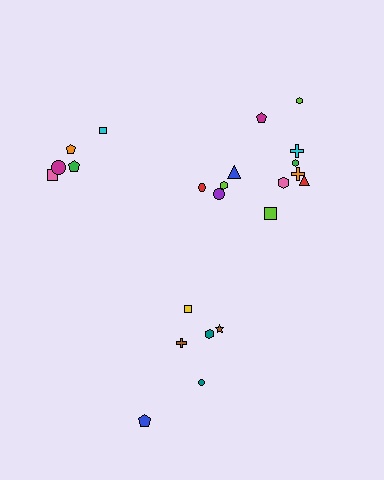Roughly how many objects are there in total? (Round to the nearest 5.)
Roughly 25 objects in total.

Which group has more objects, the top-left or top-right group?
The top-right group.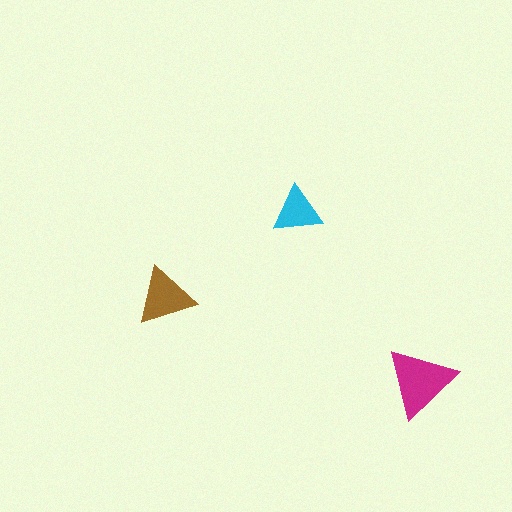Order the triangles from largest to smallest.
the magenta one, the brown one, the cyan one.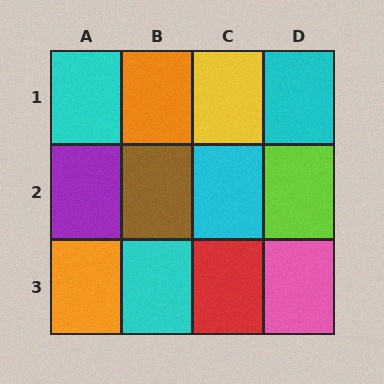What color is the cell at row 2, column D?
Lime.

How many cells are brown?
1 cell is brown.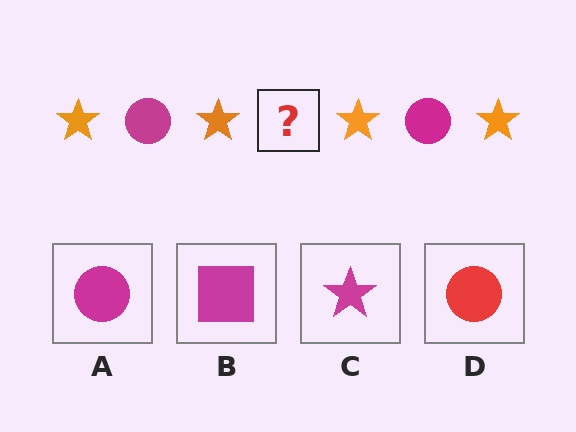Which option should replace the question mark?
Option A.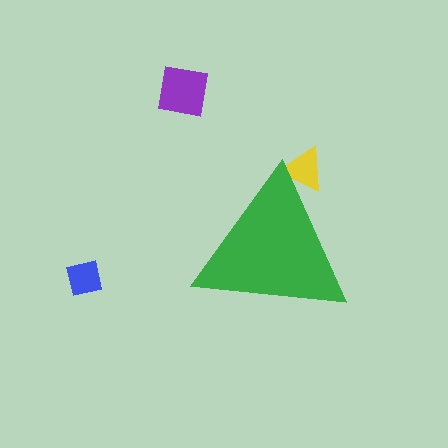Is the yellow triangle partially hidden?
Yes, the yellow triangle is partially hidden behind the green triangle.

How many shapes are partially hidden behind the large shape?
1 shape is partially hidden.